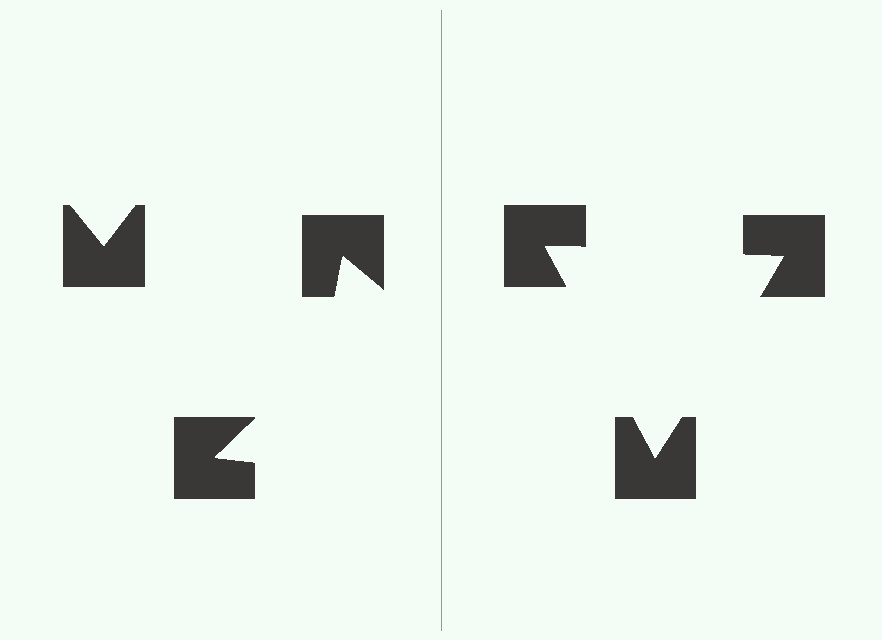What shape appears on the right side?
An illusory triangle.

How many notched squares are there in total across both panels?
6 — 3 on each side.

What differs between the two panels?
The notched squares are positioned identically on both sides; only the wedge orientations differ. On the right they align to a triangle; on the left they are misaligned.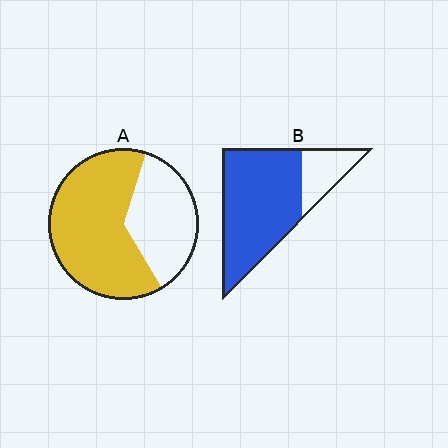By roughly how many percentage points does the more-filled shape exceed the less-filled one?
By roughly 15 percentage points (B over A).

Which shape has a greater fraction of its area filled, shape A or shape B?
Shape B.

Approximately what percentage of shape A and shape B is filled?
A is approximately 65% and B is approximately 80%.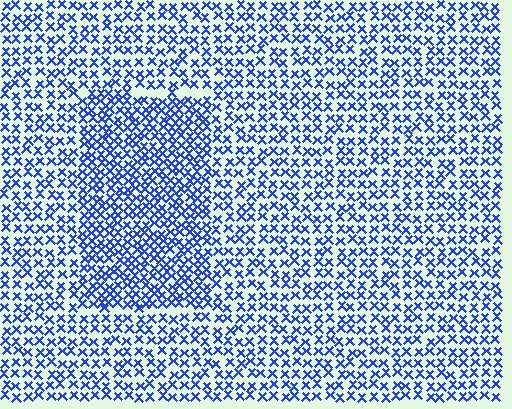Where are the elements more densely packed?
The elements are more densely packed inside the rectangle boundary.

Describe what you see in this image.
The image contains small blue elements arranged at two different densities. A rectangle-shaped region is visible where the elements are more densely packed than the surrounding area.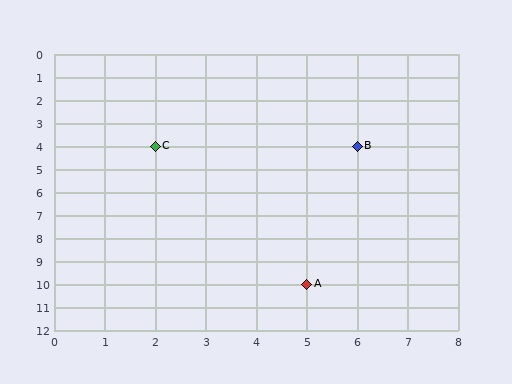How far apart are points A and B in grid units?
Points A and B are 1 column and 6 rows apart (about 6.1 grid units diagonally).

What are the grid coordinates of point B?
Point B is at grid coordinates (6, 4).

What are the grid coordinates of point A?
Point A is at grid coordinates (5, 10).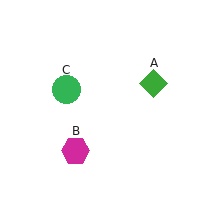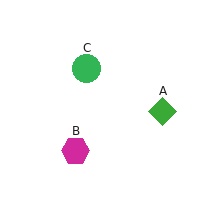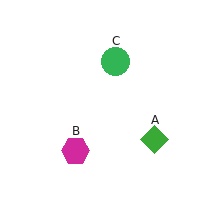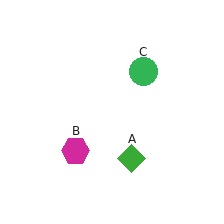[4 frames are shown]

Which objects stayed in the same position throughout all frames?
Magenta hexagon (object B) remained stationary.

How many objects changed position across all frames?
2 objects changed position: green diamond (object A), green circle (object C).